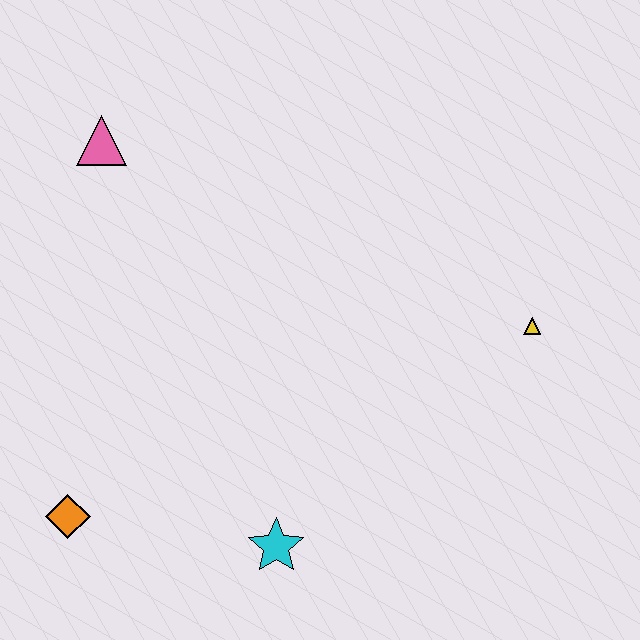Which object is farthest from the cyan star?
The pink triangle is farthest from the cyan star.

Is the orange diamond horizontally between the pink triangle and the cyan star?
No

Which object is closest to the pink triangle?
The orange diamond is closest to the pink triangle.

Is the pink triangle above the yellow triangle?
Yes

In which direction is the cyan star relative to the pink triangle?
The cyan star is below the pink triangle.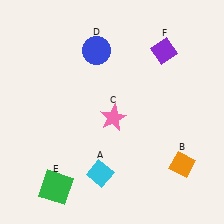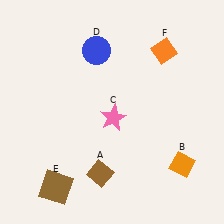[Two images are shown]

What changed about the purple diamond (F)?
In Image 1, F is purple. In Image 2, it changed to orange.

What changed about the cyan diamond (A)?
In Image 1, A is cyan. In Image 2, it changed to brown.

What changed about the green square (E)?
In Image 1, E is green. In Image 2, it changed to brown.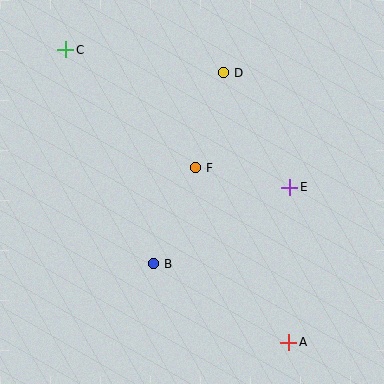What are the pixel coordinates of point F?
Point F is at (196, 168).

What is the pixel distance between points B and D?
The distance between B and D is 203 pixels.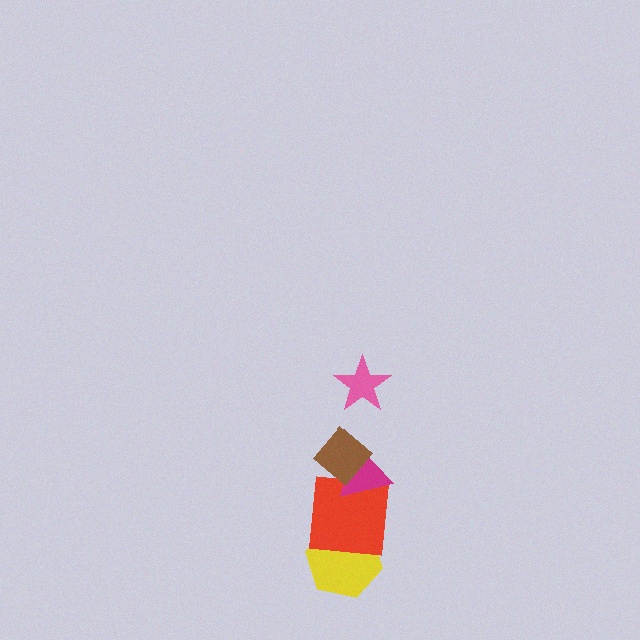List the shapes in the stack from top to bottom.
From top to bottom: the pink star, the brown diamond, the magenta triangle, the red square, the yellow hexagon.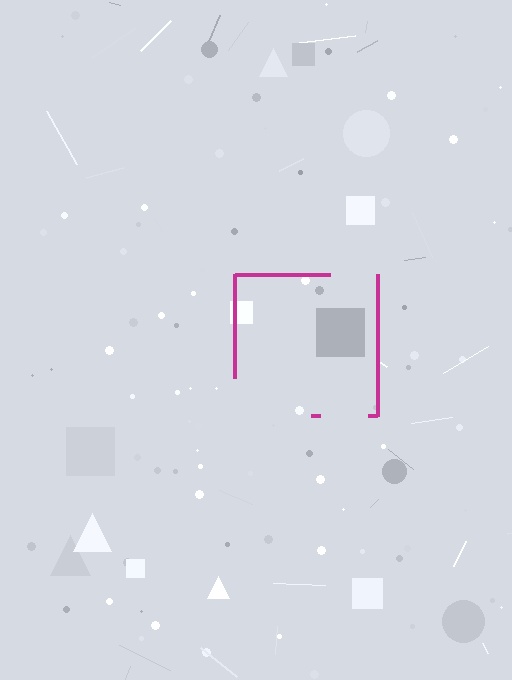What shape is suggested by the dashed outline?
The dashed outline suggests a square.